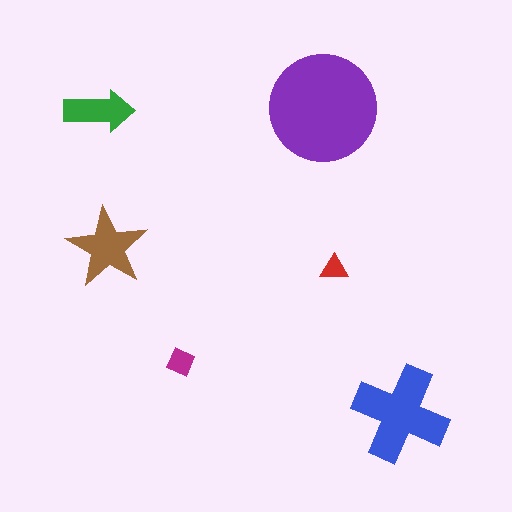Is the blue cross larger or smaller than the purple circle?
Smaller.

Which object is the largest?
The purple circle.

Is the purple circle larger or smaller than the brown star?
Larger.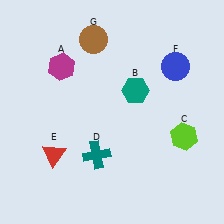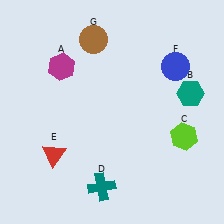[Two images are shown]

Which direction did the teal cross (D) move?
The teal cross (D) moved down.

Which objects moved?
The objects that moved are: the teal hexagon (B), the teal cross (D).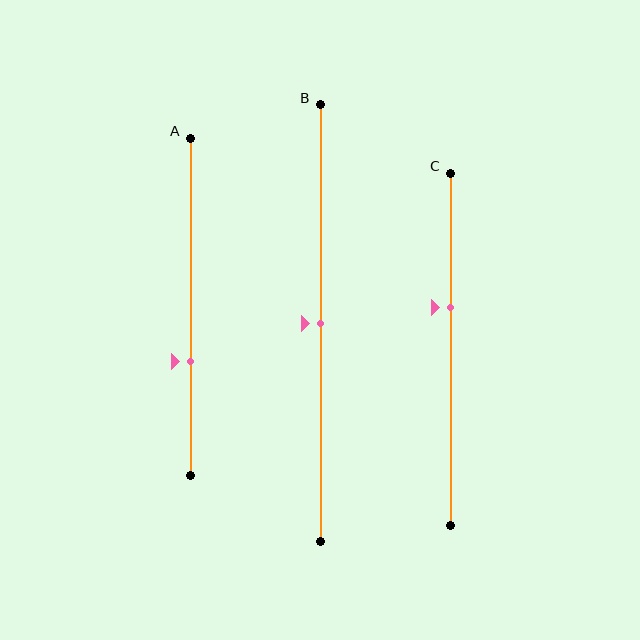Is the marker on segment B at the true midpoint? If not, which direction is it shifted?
Yes, the marker on segment B is at the true midpoint.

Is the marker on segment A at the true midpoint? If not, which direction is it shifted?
No, the marker on segment A is shifted downward by about 16% of the segment length.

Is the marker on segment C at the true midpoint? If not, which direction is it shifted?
No, the marker on segment C is shifted upward by about 12% of the segment length.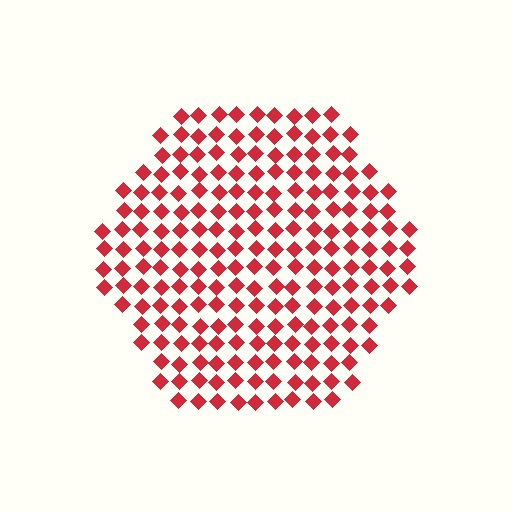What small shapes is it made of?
It is made of small diamonds.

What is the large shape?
The large shape is a hexagon.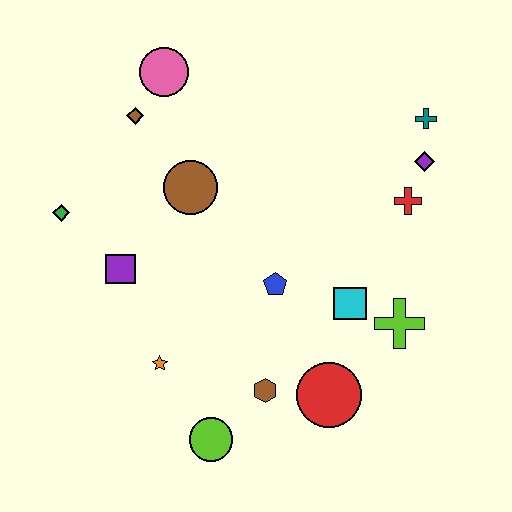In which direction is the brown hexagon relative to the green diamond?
The brown hexagon is to the right of the green diamond.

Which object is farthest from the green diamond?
The teal cross is farthest from the green diamond.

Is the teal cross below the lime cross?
No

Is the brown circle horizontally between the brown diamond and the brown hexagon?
Yes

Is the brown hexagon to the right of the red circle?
No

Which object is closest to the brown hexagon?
The red circle is closest to the brown hexagon.